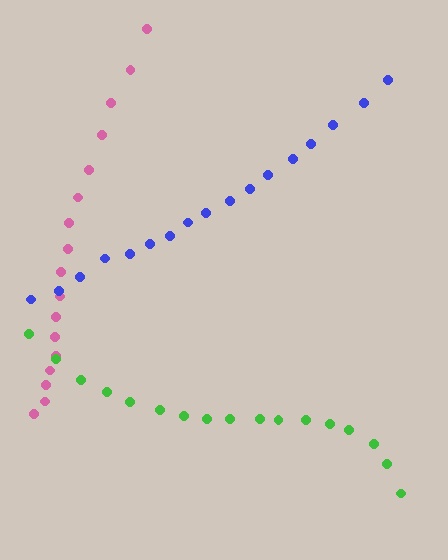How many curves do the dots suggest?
There are 3 distinct paths.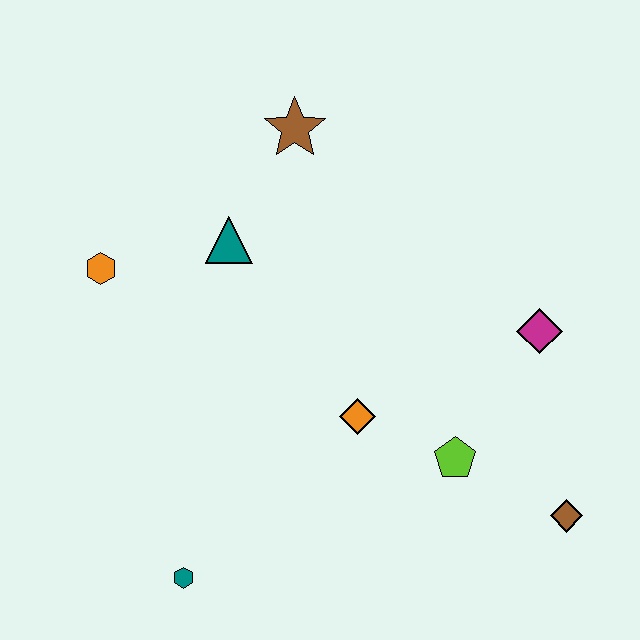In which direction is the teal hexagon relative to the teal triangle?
The teal hexagon is below the teal triangle.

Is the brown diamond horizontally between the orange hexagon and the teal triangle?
No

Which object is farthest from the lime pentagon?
The orange hexagon is farthest from the lime pentagon.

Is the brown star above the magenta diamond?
Yes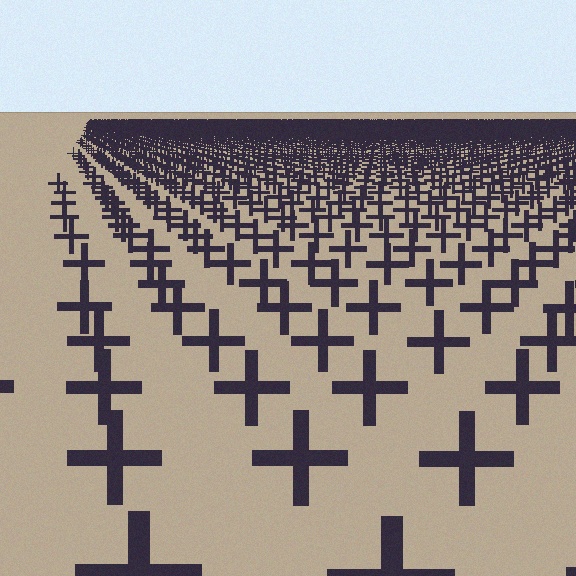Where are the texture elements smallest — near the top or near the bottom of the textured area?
Near the top.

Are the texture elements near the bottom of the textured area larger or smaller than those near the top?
Larger. Near the bottom, elements are closer to the viewer and appear at a bigger on-screen size.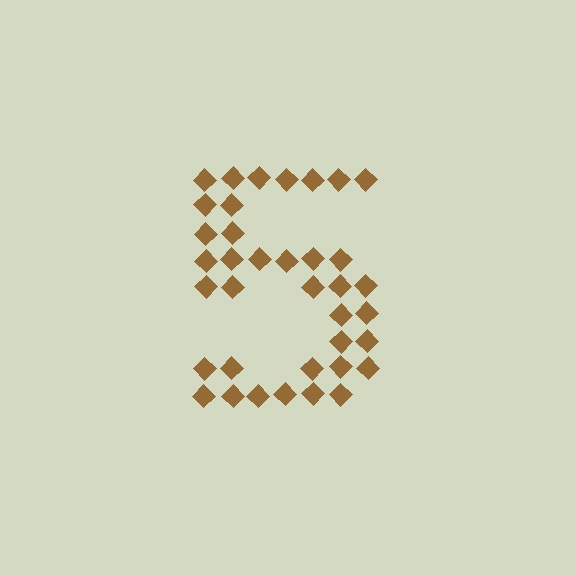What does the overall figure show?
The overall figure shows the digit 5.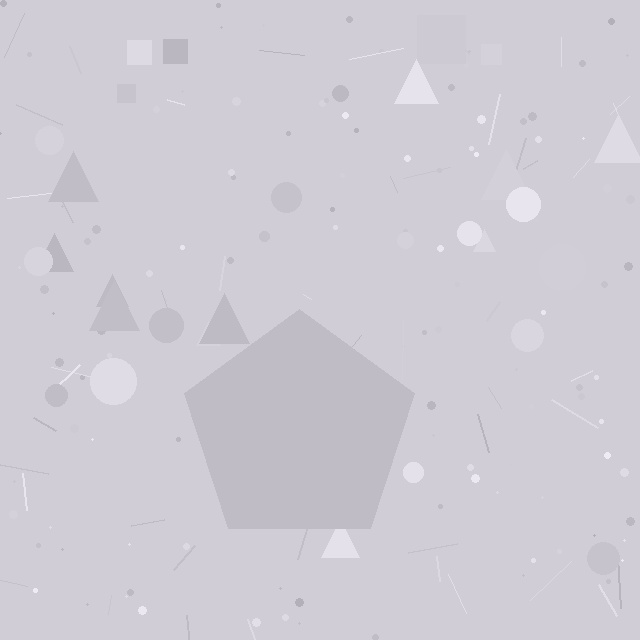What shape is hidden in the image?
A pentagon is hidden in the image.